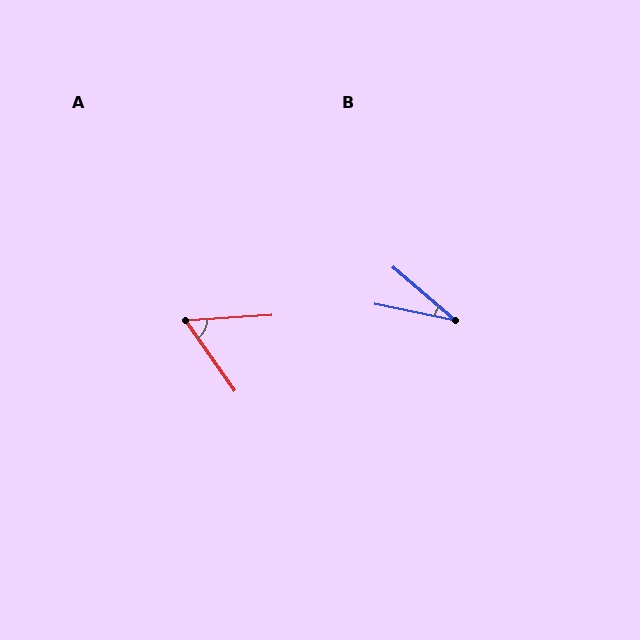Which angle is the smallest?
B, at approximately 29 degrees.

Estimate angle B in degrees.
Approximately 29 degrees.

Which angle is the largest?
A, at approximately 59 degrees.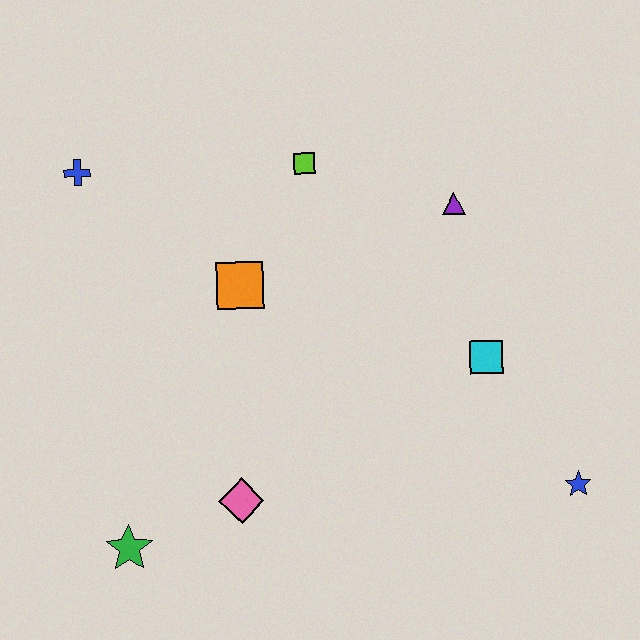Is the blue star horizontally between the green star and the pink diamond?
No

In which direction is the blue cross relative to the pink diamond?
The blue cross is above the pink diamond.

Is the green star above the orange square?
No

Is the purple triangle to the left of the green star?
No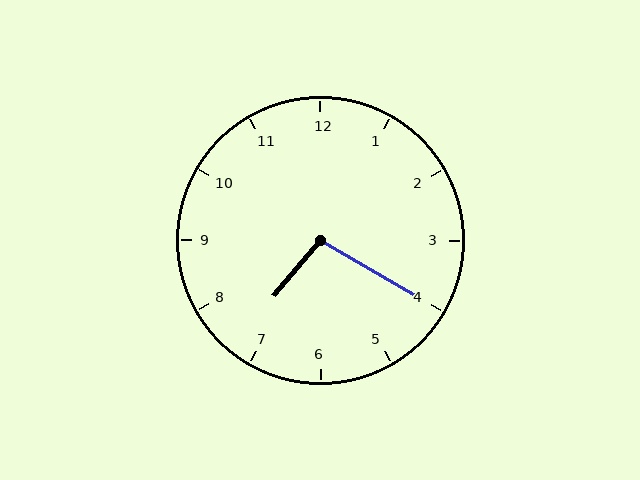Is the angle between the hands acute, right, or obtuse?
It is obtuse.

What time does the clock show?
7:20.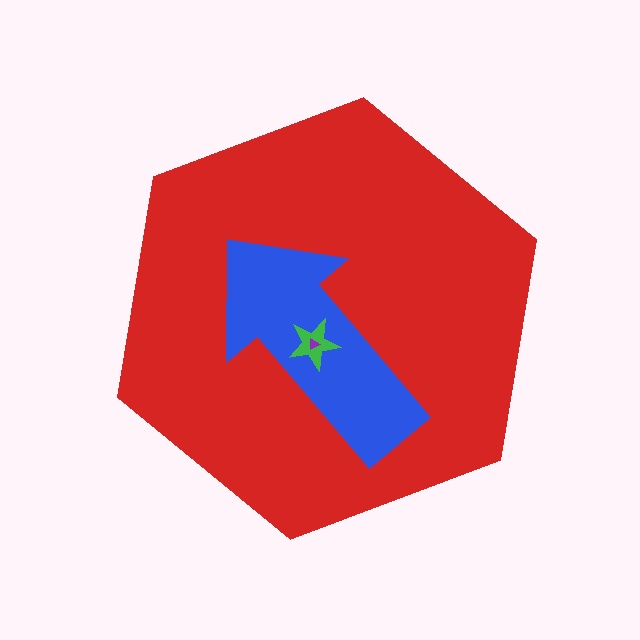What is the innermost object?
The purple triangle.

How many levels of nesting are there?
4.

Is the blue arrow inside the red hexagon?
Yes.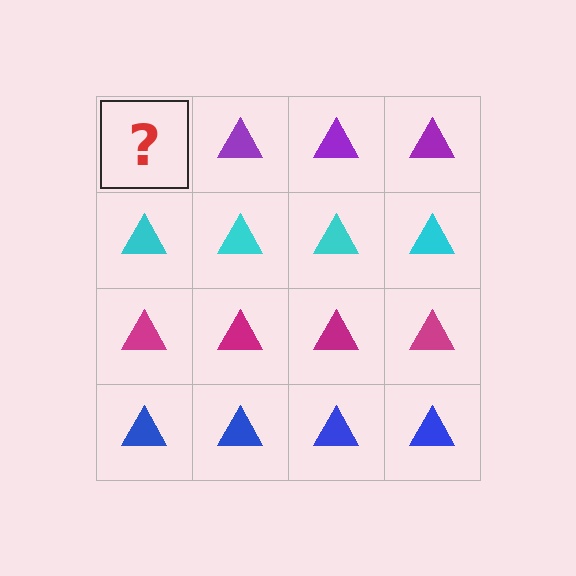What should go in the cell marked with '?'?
The missing cell should contain a purple triangle.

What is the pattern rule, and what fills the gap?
The rule is that each row has a consistent color. The gap should be filled with a purple triangle.